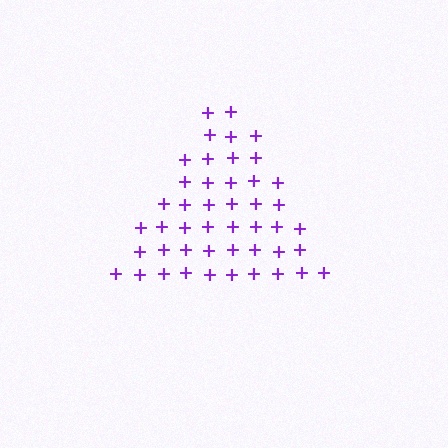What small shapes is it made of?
It is made of small plus signs.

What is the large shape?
The large shape is a triangle.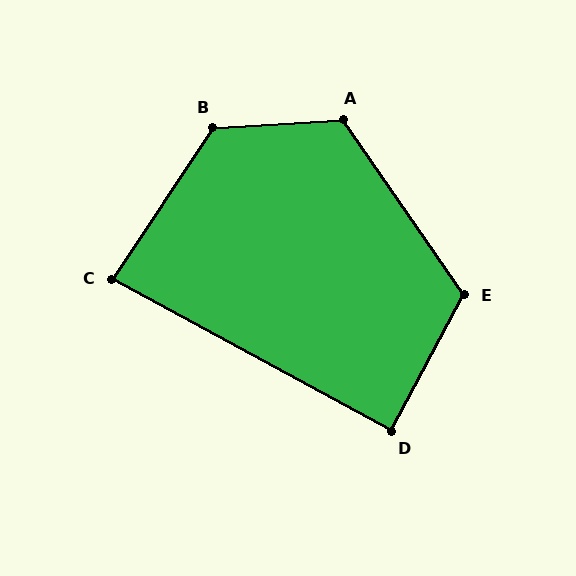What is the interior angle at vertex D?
Approximately 90 degrees (approximately right).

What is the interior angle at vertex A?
Approximately 121 degrees (obtuse).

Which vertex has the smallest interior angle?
C, at approximately 85 degrees.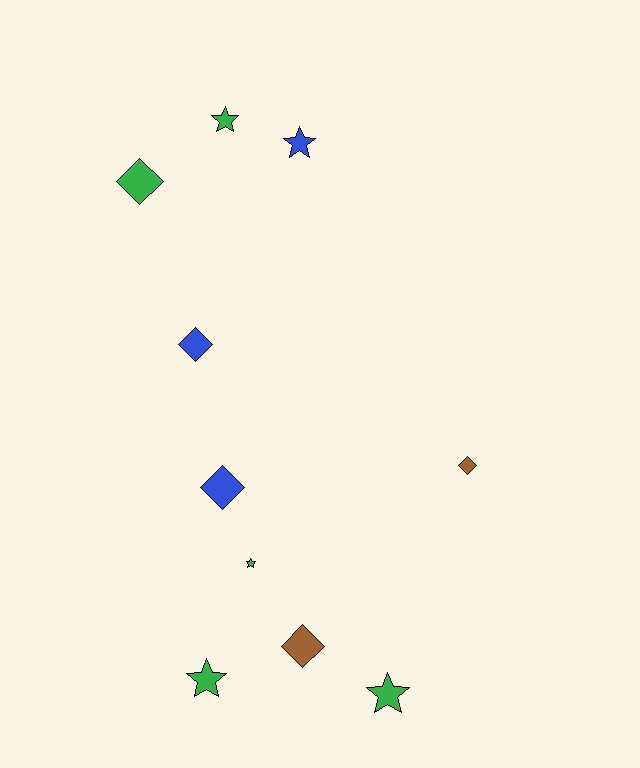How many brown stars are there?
There are no brown stars.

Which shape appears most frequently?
Diamond, with 5 objects.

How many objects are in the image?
There are 10 objects.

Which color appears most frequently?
Green, with 5 objects.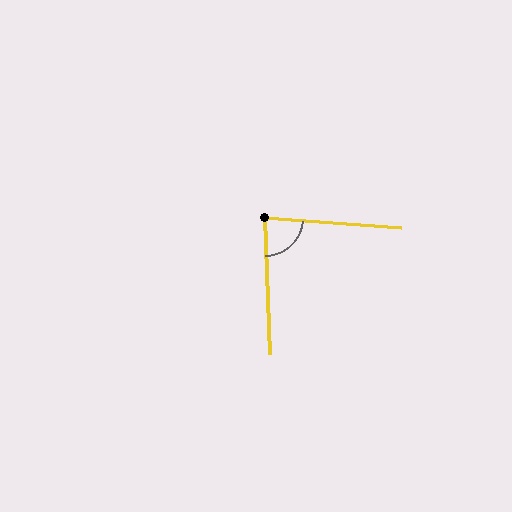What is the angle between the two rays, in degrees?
Approximately 84 degrees.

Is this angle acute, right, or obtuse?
It is acute.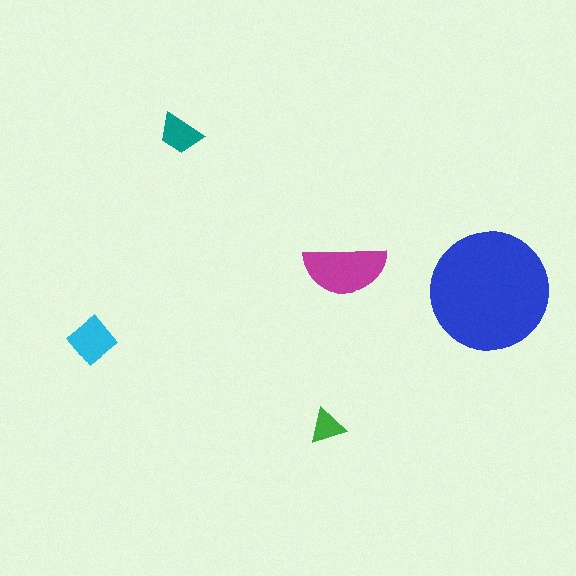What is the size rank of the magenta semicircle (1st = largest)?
2nd.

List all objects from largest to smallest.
The blue circle, the magenta semicircle, the cyan diamond, the teal trapezoid, the green triangle.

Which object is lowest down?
The green triangle is bottommost.